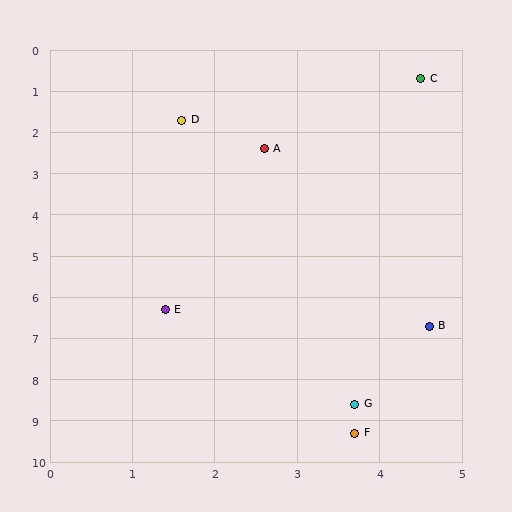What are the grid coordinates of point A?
Point A is at approximately (2.6, 2.4).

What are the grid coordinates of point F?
Point F is at approximately (3.7, 9.3).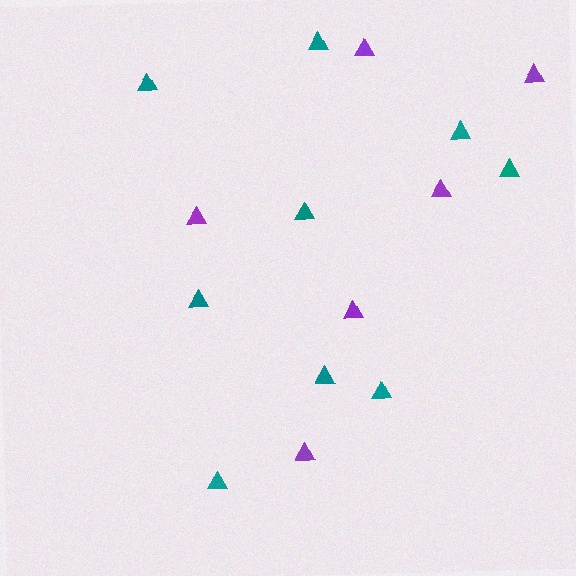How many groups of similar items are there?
There are 2 groups: one group of teal triangles (9) and one group of purple triangles (6).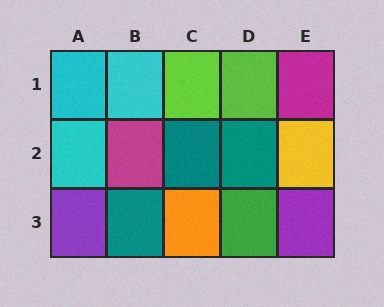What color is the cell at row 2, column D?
Teal.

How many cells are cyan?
3 cells are cyan.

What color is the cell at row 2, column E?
Yellow.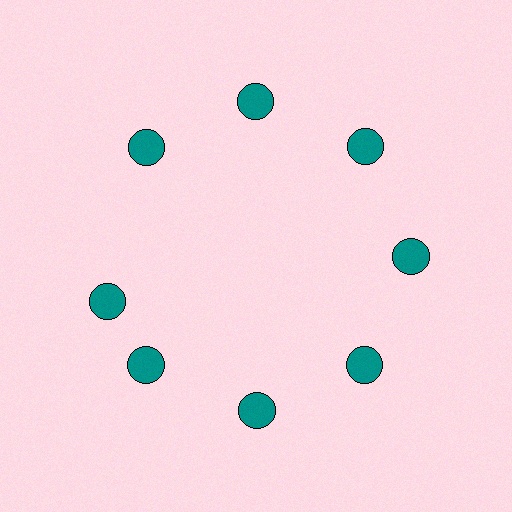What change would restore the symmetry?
The symmetry would be restored by rotating it back into even spacing with its neighbors so that all 8 circles sit at equal angles and equal distance from the center.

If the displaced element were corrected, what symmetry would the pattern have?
It would have 8-fold rotational symmetry — the pattern would map onto itself every 45 degrees.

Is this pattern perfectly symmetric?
No. The 8 teal circles are arranged in a ring, but one element near the 9 o'clock position is rotated out of alignment along the ring, breaking the 8-fold rotational symmetry.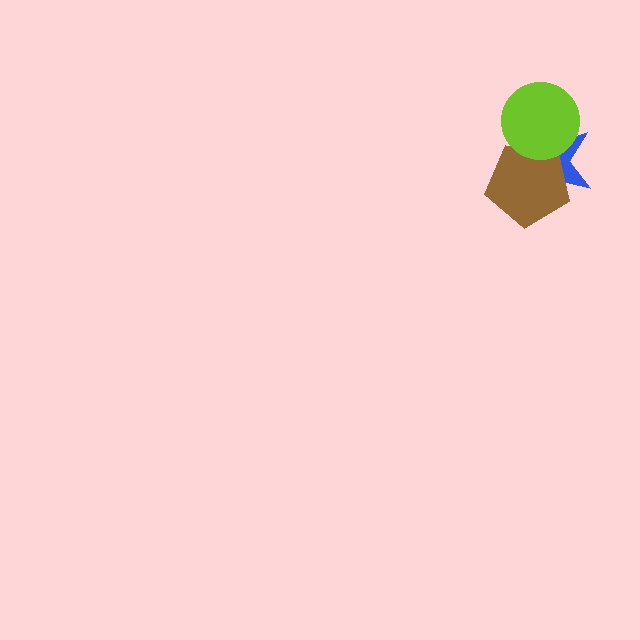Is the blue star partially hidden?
Yes, it is partially covered by another shape.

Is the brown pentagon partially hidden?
Yes, it is partially covered by another shape.